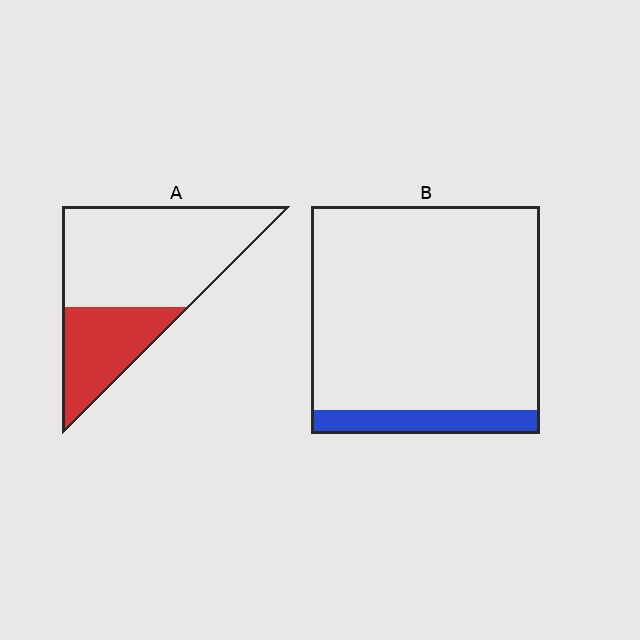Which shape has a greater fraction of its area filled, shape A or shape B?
Shape A.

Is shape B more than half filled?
No.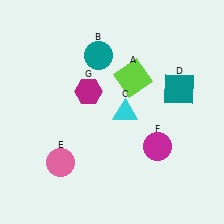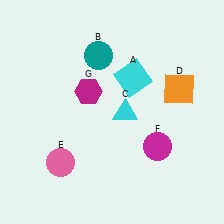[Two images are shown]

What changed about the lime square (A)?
In Image 1, A is lime. In Image 2, it changed to cyan.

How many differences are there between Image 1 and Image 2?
There are 2 differences between the two images.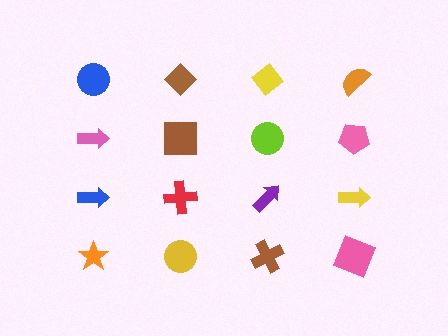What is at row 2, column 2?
A brown square.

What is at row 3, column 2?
A red cross.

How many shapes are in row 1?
4 shapes.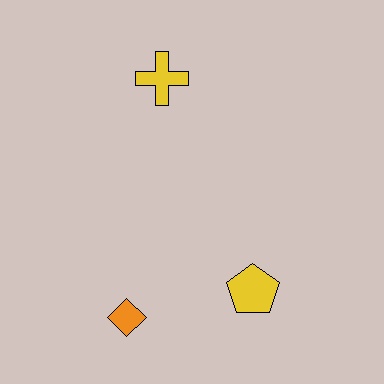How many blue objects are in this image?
There are no blue objects.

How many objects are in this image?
There are 3 objects.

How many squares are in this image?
There are no squares.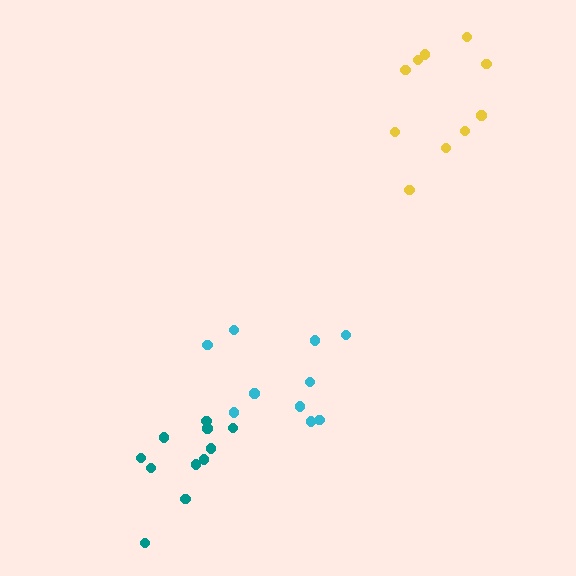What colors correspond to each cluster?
The clusters are colored: teal, yellow, cyan.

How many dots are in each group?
Group 1: 11 dots, Group 2: 10 dots, Group 3: 10 dots (31 total).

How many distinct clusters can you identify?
There are 3 distinct clusters.